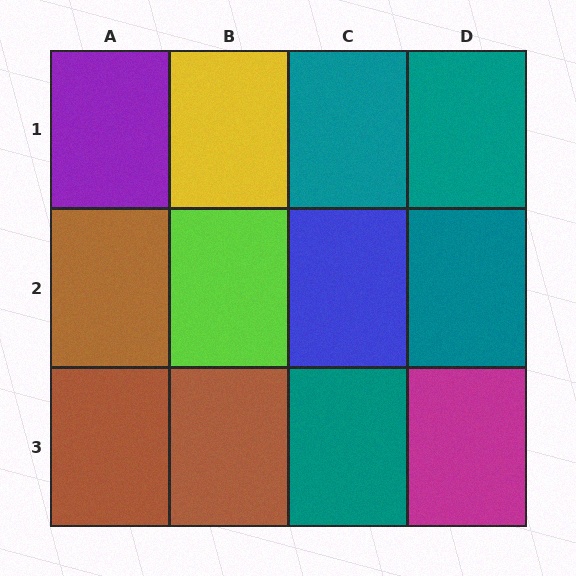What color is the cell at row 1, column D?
Teal.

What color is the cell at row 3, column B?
Brown.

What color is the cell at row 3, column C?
Teal.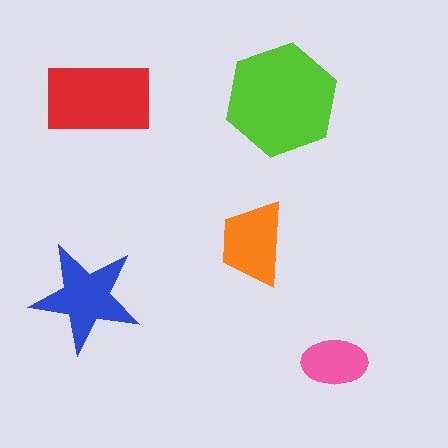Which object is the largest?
The lime hexagon.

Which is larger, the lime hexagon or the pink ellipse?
The lime hexagon.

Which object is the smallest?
The pink ellipse.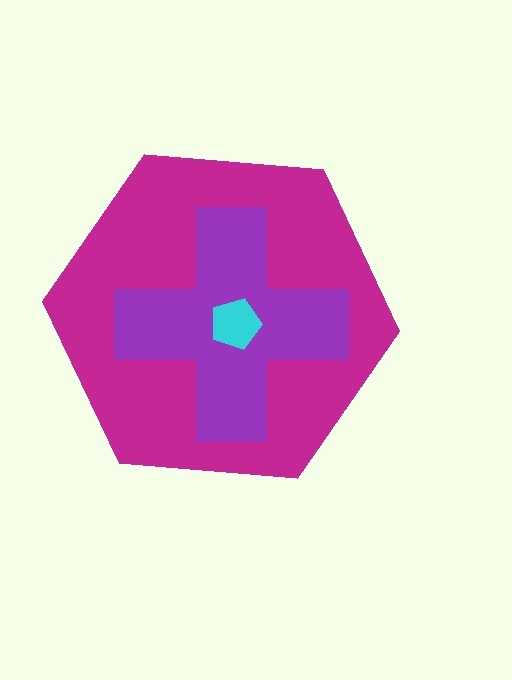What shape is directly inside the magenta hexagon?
The purple cross.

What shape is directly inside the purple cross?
The cyan pentagon.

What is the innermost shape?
The cyan pentagon.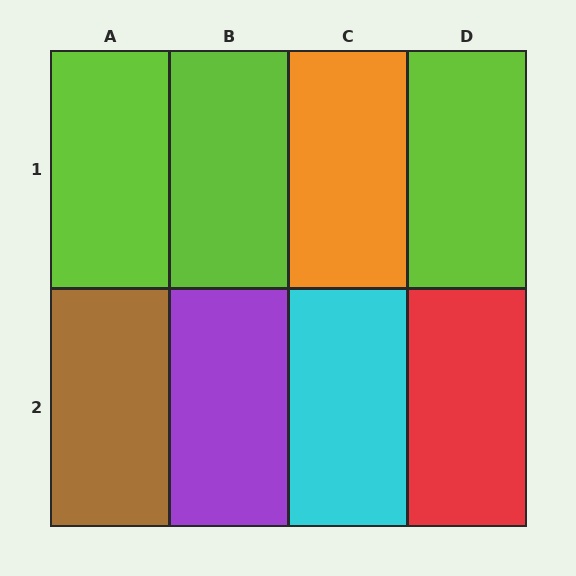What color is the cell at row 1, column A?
Lime.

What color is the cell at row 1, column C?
Orange.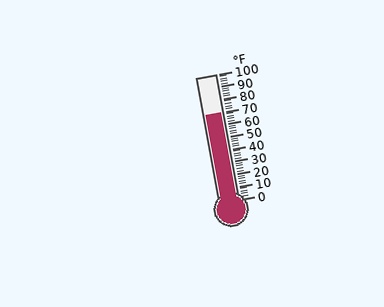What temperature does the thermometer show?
The thermometer shows approximately 70°F.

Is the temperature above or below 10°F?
The temperature is above 10°F.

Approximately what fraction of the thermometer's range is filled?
The thermometer is filled to approximately 70% of its range.